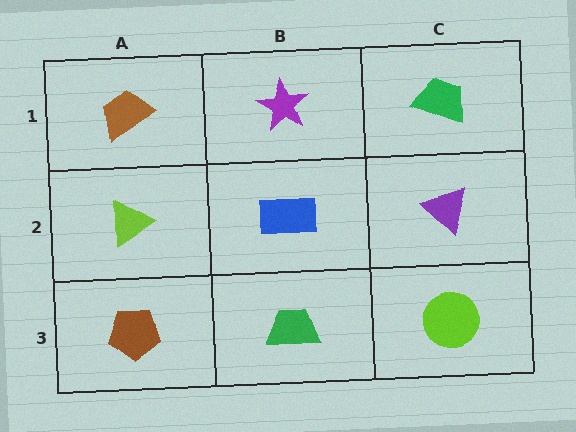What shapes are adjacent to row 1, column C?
A purple triangle (row 2, column C), a purple star (row 1, column B).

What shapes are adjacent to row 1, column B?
A blue rectangle (row 2, column B), a brown trapezoid (row 1, column A), a green trapezoid (row 1, column C).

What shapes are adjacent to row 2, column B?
A purple star (row 1, column B), a green trapezoid (row 3, column B), a lime triangle (row 2, column A), a purple triangle (row 2, column C).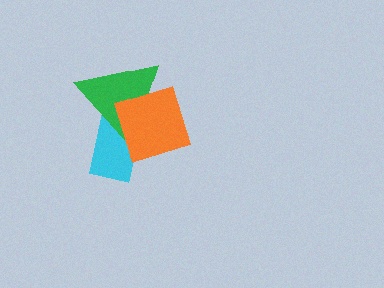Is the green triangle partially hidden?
Yes, it is partially covered by another shape.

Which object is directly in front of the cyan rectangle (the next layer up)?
The green triangle is directly in front of the cyan rectangle.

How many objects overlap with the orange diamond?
2 objects overlap with the orange diamond.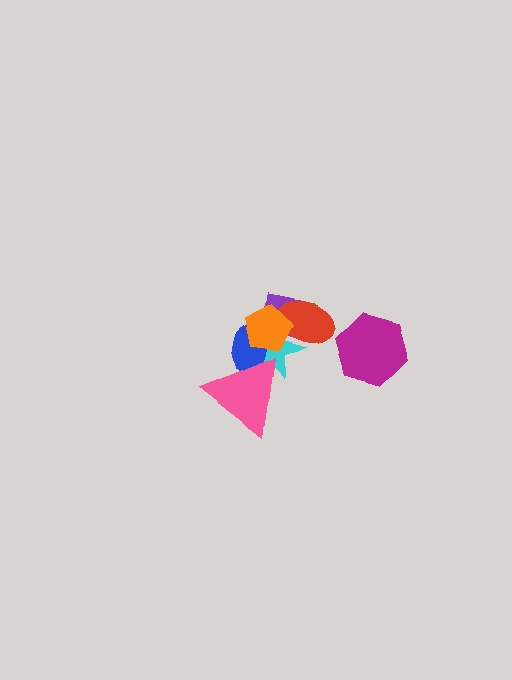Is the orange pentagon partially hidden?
No, no other shape covers it.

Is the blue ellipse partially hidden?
Yes, it is partially covered by another shape.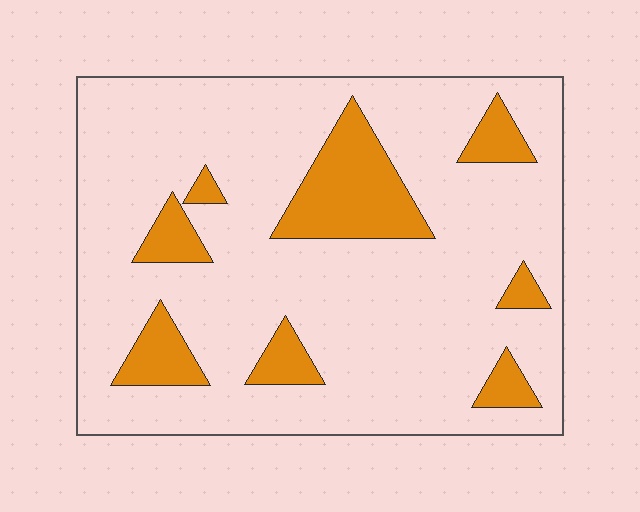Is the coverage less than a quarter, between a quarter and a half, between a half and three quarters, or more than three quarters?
Less than a quarter.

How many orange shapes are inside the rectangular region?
8.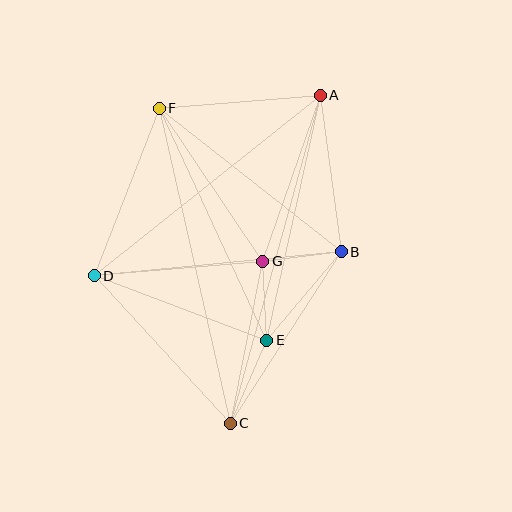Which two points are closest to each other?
Points E and G are closest to each other.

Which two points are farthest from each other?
Points A and C are farthest from each other.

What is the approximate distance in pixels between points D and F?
The distance between D and F is approximately 180 pixels.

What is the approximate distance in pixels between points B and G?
The distance between B and G is approximately 79 pixels.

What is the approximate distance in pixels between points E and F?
The distance between E and F is approximately 255 pixels.